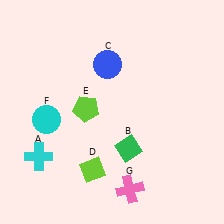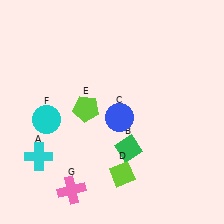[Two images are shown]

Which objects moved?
The objects that moved are: the blue circle (C), the lime diamond (D), the pink cross (G).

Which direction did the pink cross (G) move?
The pink cross (G) moved left.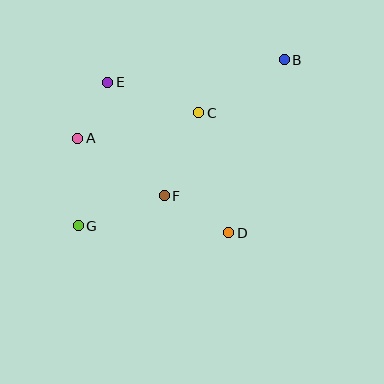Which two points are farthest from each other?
Points B and G are farthest from each other.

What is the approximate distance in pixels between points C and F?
The distance between C and F is approximately 90 pixels.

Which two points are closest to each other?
Points A and E are closest to each other.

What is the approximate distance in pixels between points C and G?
The distance between C and G is approximately 166 pixels.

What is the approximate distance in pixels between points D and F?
The distance between D and F is approximately 74 pixels.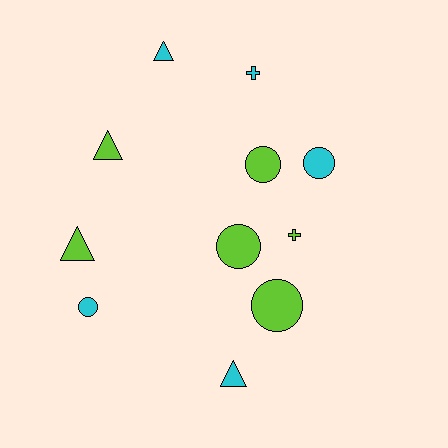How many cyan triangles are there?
There are 2 cyan triangles.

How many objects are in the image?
There are 11 objects.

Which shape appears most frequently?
Circle, with 5 objects.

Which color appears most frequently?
Lime, with 6 objects.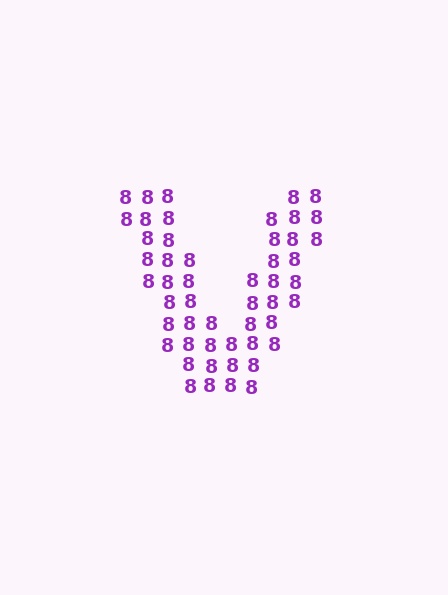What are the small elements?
The small elements are digit 8's.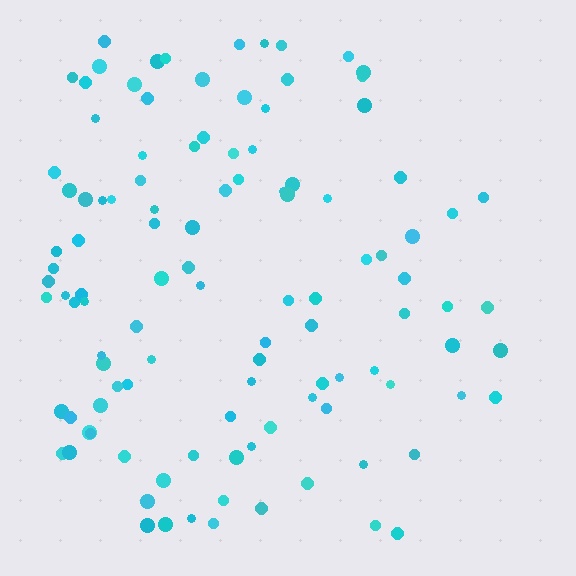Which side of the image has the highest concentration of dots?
The left.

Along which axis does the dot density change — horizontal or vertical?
Horizontal.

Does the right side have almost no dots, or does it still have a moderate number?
Still a moderate number, just noticeably fewer than the left.